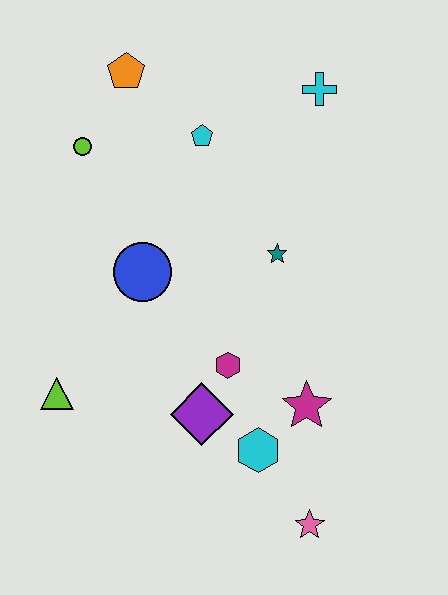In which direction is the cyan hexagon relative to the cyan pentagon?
The cyan hexagon is below the cyan pentagon.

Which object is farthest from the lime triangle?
The cyan cross is farthest from the lime triangle.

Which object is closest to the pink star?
The cyan hexagon is closest to the pink star.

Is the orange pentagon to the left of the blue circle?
Yes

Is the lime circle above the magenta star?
Yes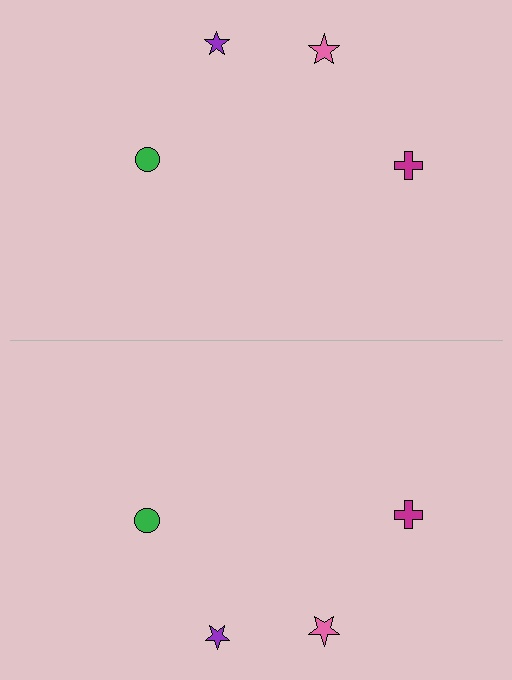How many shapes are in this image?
There are 8 shapes in this image.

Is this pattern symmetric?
Yes, this pattern has bilateral (reflection) symmetry.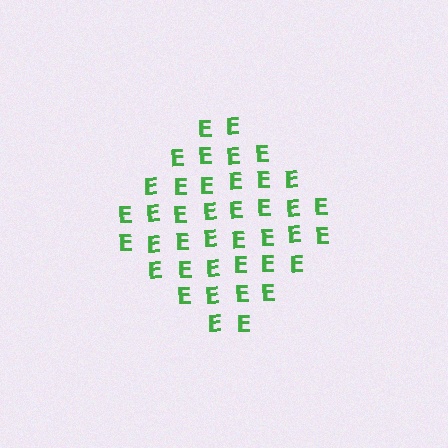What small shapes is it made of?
It is made of small letter E's.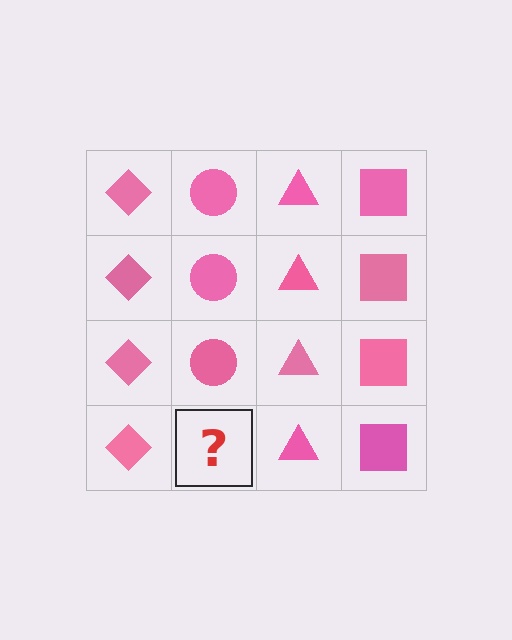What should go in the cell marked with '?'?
The missing cell should contain a pink circle.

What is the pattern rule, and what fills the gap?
The rule is that each column has a consistent shape. The gap should be filled with a pink circle.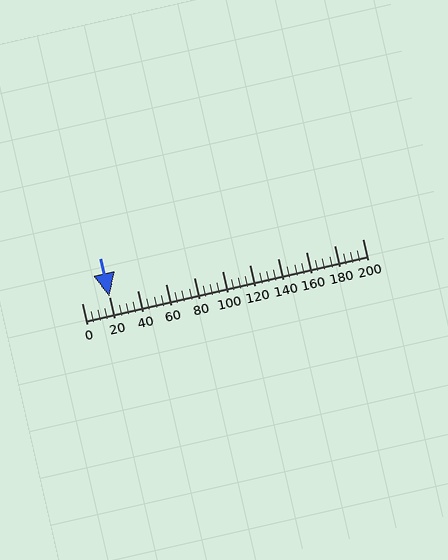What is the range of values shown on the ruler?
The ruler shows values from 0 to 200.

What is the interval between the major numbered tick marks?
The major tick marks are spaced 20 units apart.